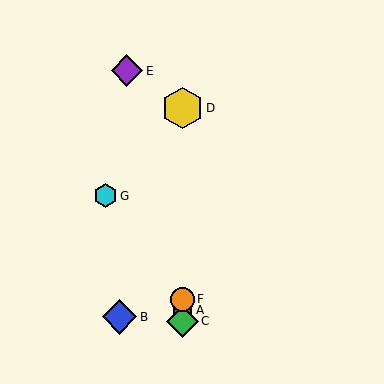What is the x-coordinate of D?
Object D is at x≈182.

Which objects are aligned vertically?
Objects A, C, D, F are aligned vertically.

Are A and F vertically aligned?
Yes, both are at x≈182.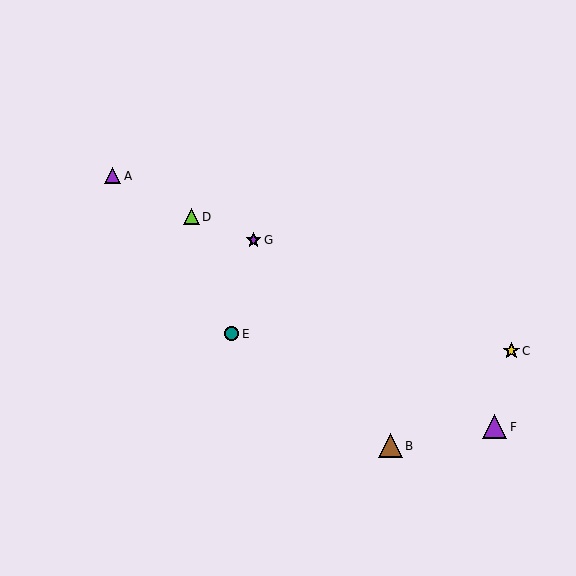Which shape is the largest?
The brown triangle (labeled B) is the largest.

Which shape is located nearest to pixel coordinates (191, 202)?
The lime triangle (labeled D) at (191, 217) is nearest to that location.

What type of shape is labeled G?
Shape G is a purple star.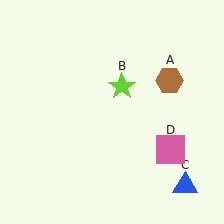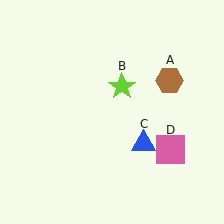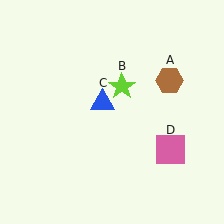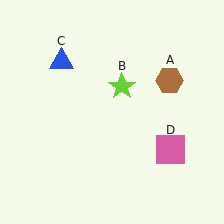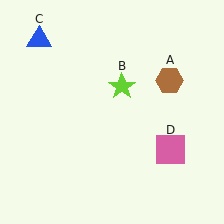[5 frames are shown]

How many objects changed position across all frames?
1 object changed position: blue triangle (object C).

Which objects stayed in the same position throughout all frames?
Brown hexagon (object A) and lime star (object B) and pink square (object D) remained stationary.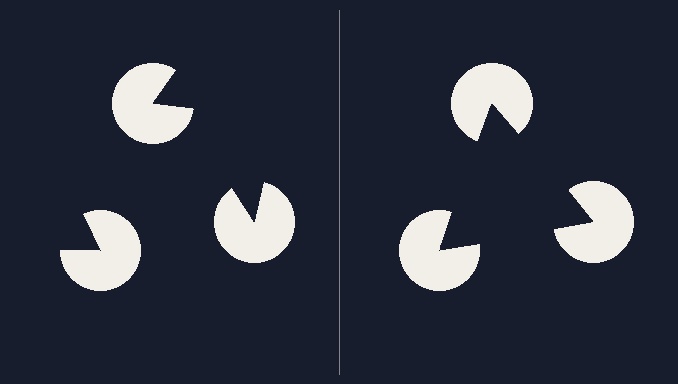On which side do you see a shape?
An illusory triangle appears on the right side. On the left side the wedge cuts are rotated, so no coherent shape forms.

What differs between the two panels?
The pac-man discs are positioned identically on both sides; only the wedge orientations differ. On the right they align to a triangle; on the left they are misaligned.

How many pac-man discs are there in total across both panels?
6 — 3 on each side.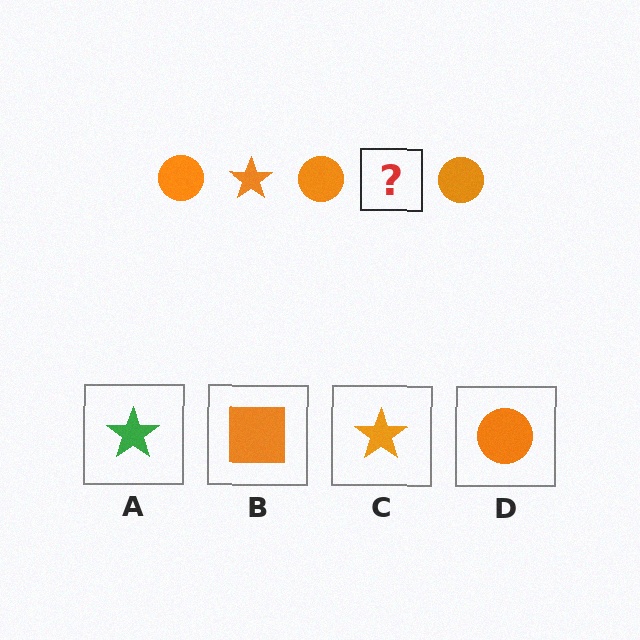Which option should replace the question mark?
Option C.